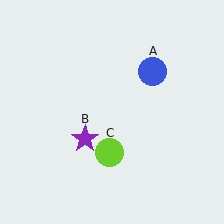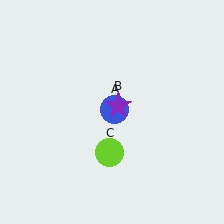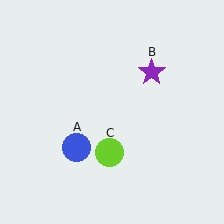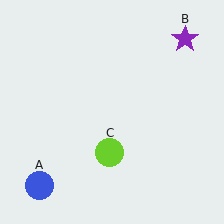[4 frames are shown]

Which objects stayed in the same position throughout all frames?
Lime circle (object C) remained stationary.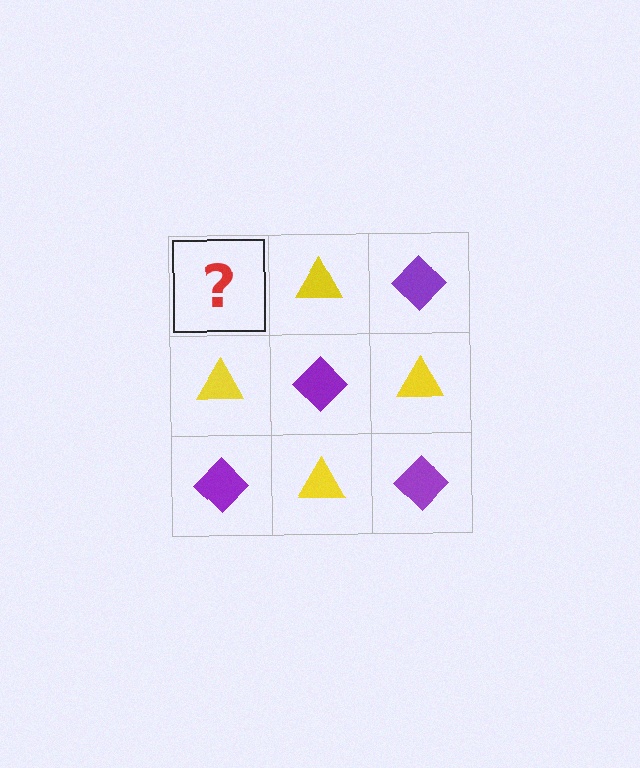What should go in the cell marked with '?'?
The missing cell should contain a purple diamond.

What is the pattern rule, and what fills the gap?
The rule is that it alternates purple diamond and yellow triangle in a checkerboard pattern. The gap should be filled with a purple diamond.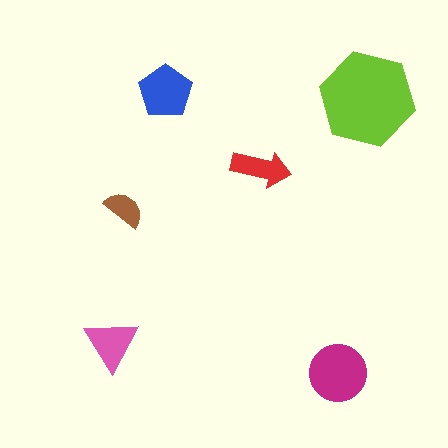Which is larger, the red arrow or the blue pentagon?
The blue pentagon.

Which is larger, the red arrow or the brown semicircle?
The red arrow.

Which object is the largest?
The lime hexagon.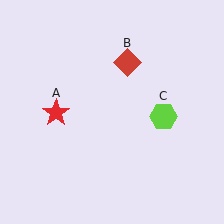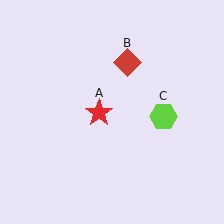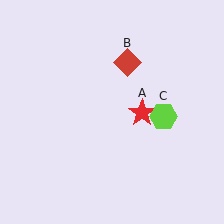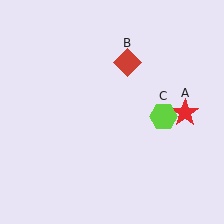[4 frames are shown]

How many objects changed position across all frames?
1 object changed position: red star (object A).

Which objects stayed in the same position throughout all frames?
Red diamond (object B) and lime hexagon (object C) remained stationary.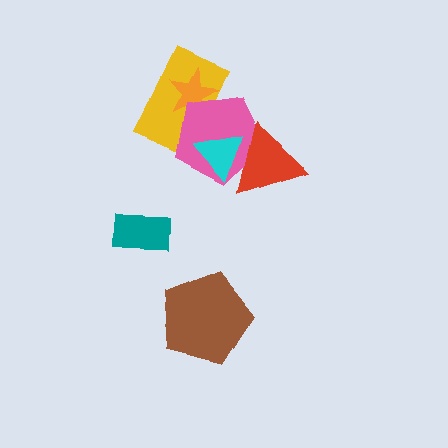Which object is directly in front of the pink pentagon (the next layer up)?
The cyan triangle is directly in front of the pink pentagon.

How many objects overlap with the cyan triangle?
3 objects overlap with the cyan triangle.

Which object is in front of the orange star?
The pink pentagon is in front of the orange star.